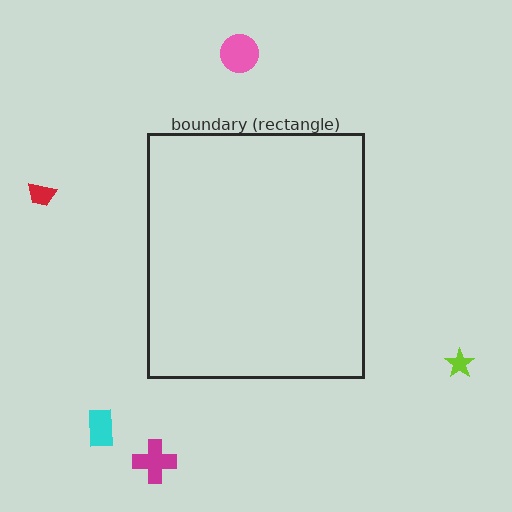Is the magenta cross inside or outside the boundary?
Outside.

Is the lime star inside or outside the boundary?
Outside.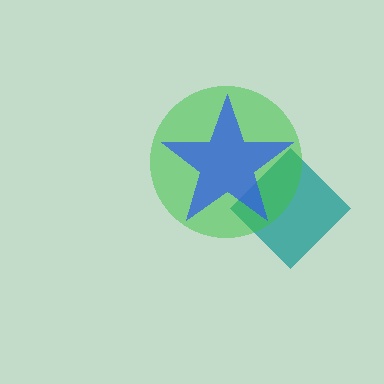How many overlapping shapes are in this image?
There are 3 overlapping shapes in the image.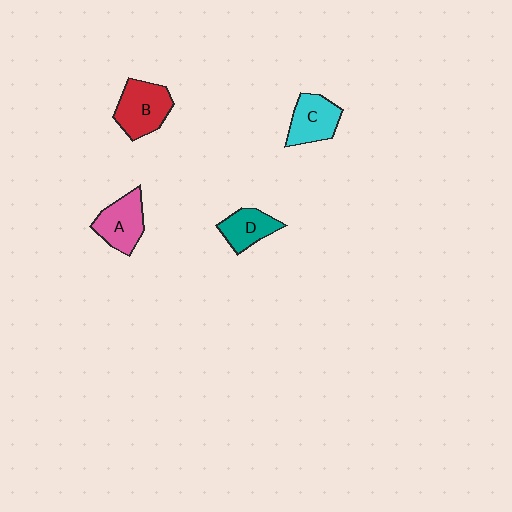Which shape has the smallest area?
Shape D (teal).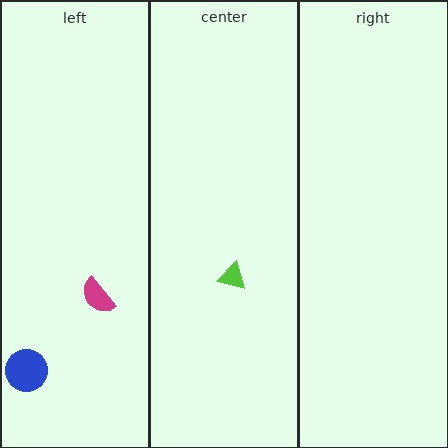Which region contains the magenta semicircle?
The left region.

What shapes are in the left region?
The magenta semicircle, the blue circle.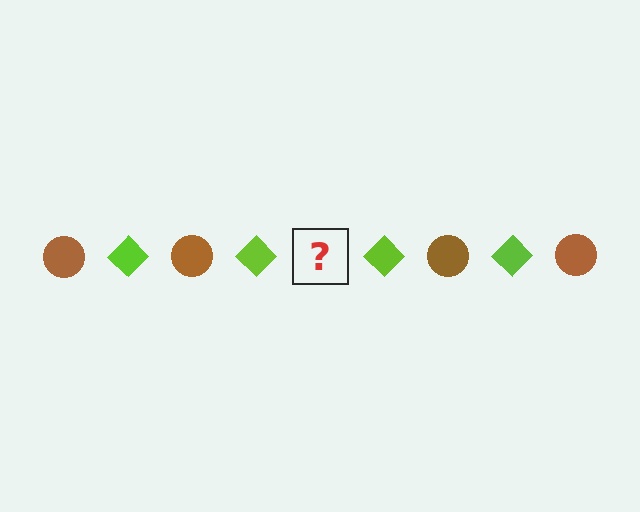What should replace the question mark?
The question mark should be replaced with a brown circle.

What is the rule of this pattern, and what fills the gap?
The rule is that the pattern alternates between brown circle and lime diamond. The gap should be filled with a brown circle.